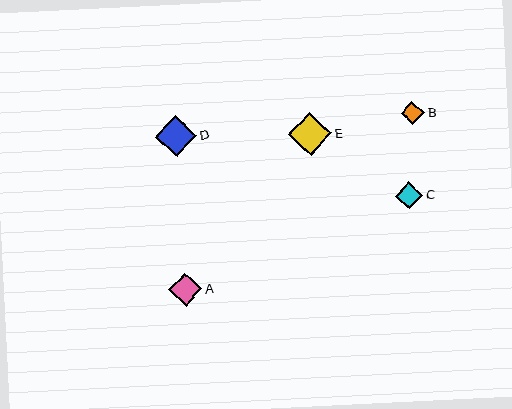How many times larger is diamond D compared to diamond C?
Diamond D is approximately 1.5 times the size of diamond C.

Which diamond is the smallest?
Diamond B is the smallest with a size of approximately 23 pixels.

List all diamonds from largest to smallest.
From largest to smallest: E, D, A, C, B.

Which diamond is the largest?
Diamond E is the largest with a size of approximately 44 pixels.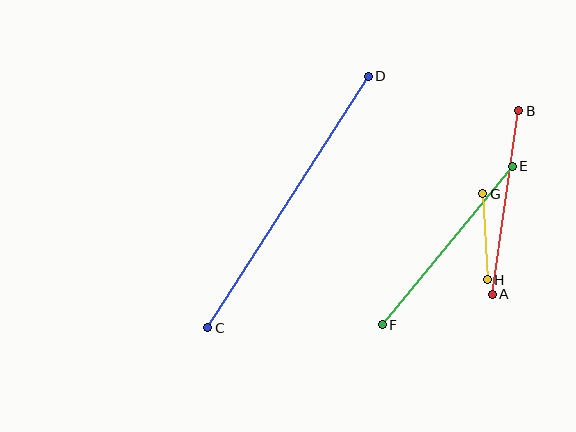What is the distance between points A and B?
The distance is approximately 185 pixels.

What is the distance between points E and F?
The distance is approximately 205 pixels.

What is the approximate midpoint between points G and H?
The midpoint is at approximately (485, 237) pixels.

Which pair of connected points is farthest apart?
Points C and D are farthest apart.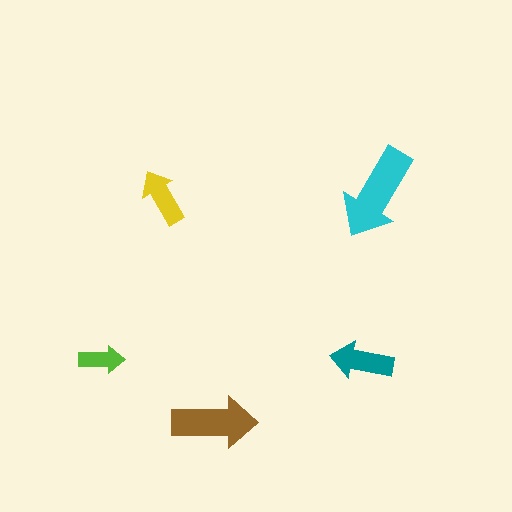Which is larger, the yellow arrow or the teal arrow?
The teal one.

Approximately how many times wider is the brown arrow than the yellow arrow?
About 1.5 times wider.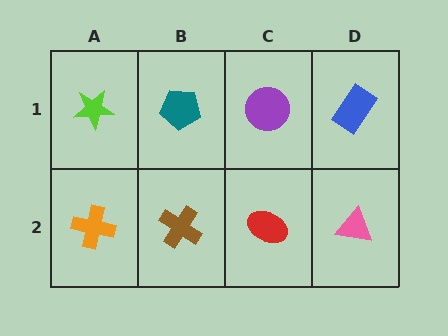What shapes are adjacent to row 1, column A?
An orange cross (row 2, column A), a teal pentagon (row 1, column B).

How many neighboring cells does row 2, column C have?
3.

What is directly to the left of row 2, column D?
A red ellipse.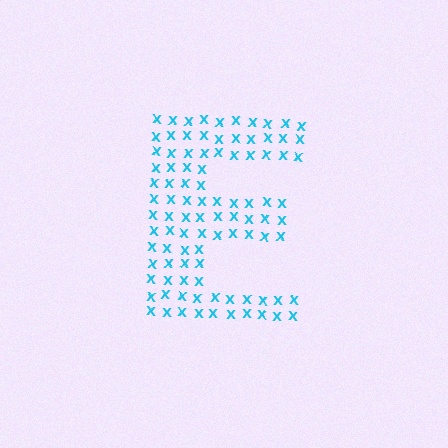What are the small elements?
The small elements are letter X's.